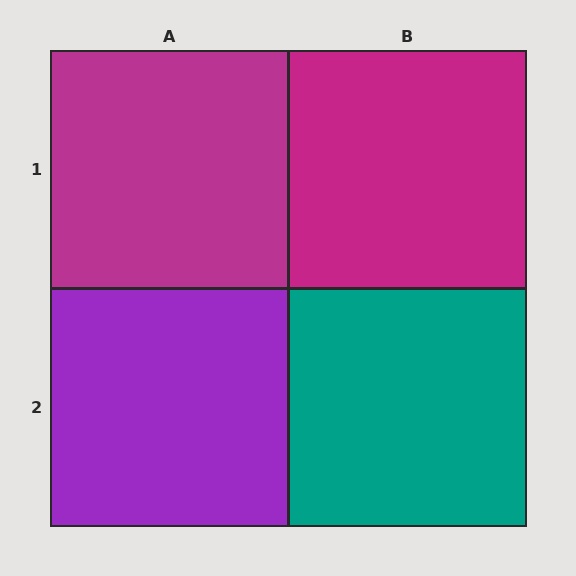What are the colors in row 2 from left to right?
Purple, teal.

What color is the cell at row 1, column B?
Magenta.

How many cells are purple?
1 cell is purple.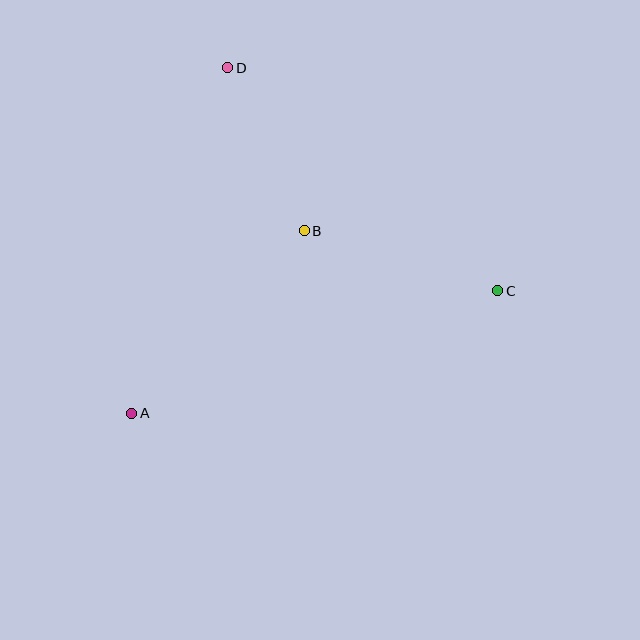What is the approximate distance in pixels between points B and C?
The distance between B and C is approximately 202 pixels.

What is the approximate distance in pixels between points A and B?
The distance between A and B is approximately 251 pixels.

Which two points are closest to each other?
Points B and D are closest to each other.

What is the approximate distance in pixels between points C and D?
The distance between C and D is approximately 350 pixels.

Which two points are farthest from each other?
Points A and C are farthest from each other.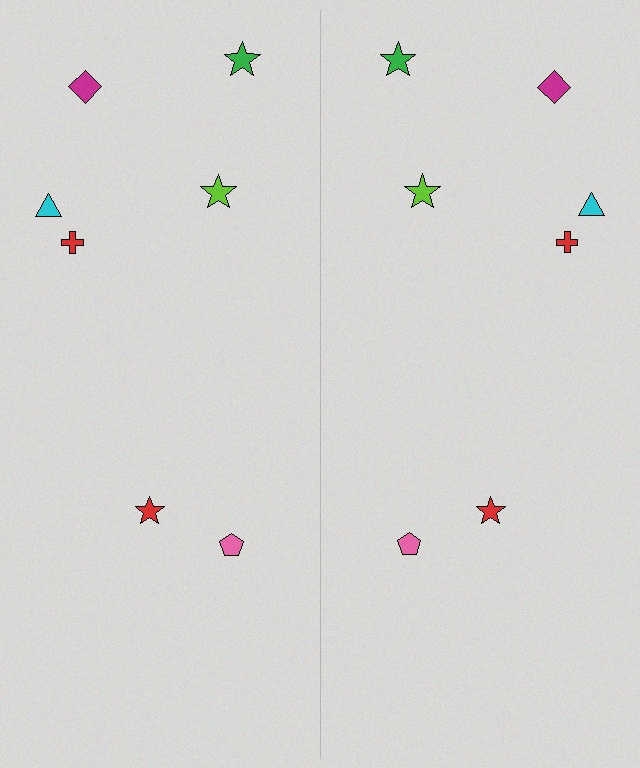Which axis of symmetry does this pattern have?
The pattern has a vertical axis of symmetry running through the center of the image.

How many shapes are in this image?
There are 14 shapes in this image.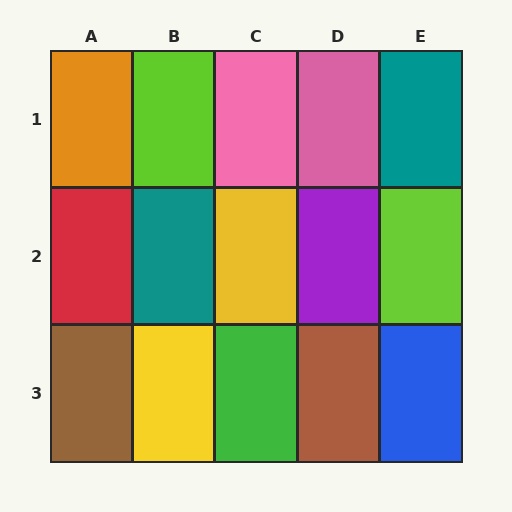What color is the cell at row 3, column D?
Brown.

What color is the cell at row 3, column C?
Green.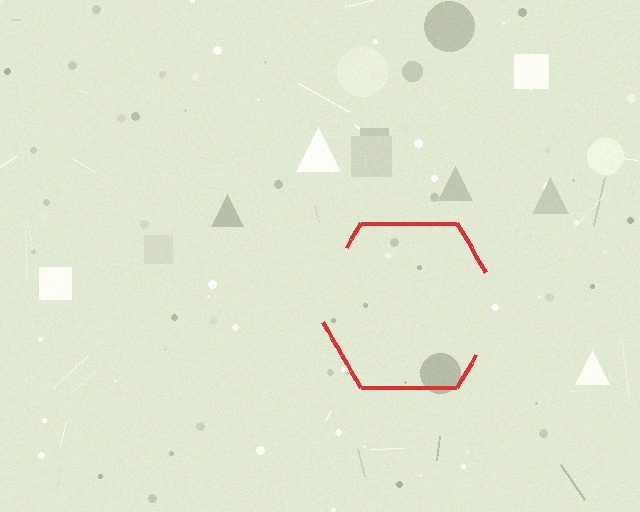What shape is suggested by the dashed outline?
The dashed outline suggests a hexagon.